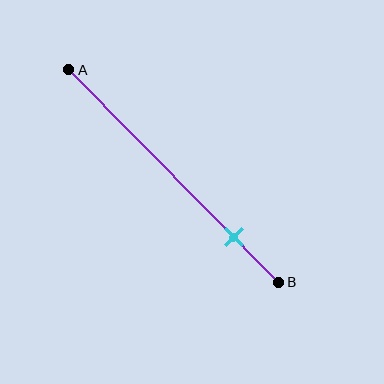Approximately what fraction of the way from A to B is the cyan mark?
The cyan mark is approximately 80% of the way from A to B.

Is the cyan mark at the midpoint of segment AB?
No, the mark is at about 80% from A, not at the 50% midpoint.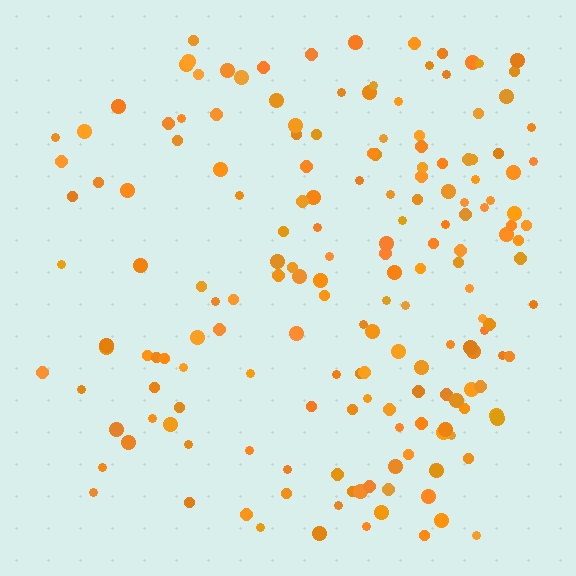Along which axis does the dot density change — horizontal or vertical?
Horizontal.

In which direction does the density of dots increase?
From left to right, with the right side densest.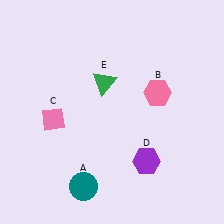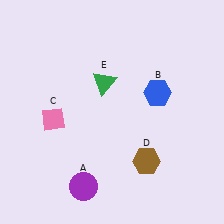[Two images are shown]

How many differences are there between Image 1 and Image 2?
There are 3 differences between the two images.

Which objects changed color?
A changed from teal to purple. B changed from pink to blue. D changed from purple to brown.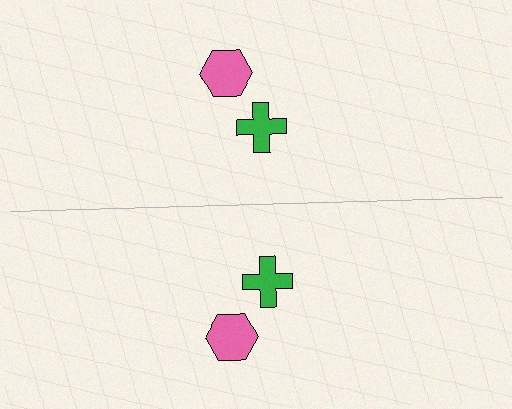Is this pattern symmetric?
Yes, this pattern has bilateral (reflection) symmetry.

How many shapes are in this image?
There are 4 shapes in this image.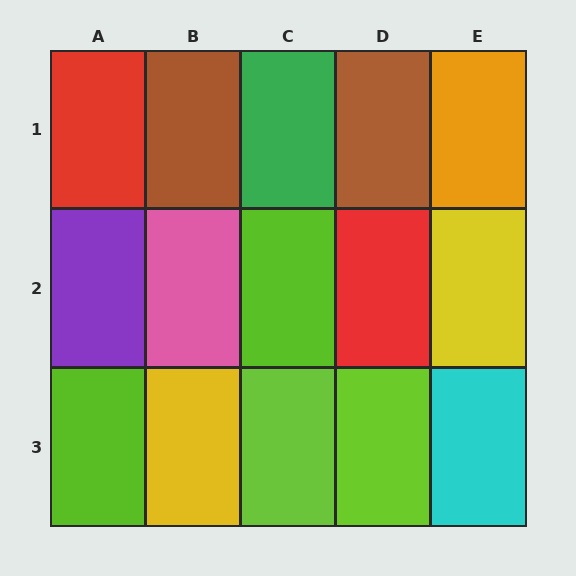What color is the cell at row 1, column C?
Green.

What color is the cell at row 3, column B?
Yellow.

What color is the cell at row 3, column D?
Lime.